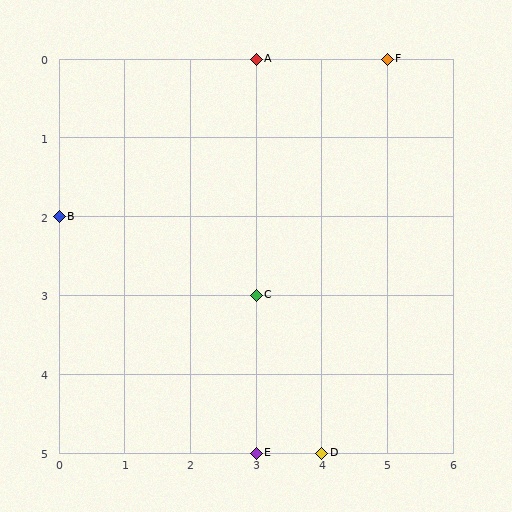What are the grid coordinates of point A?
Point A is at grid coordinates (3, 0).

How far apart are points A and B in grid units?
Points A and B are 3 columns and 2 rows apart (about 3.6 grid units diagonally).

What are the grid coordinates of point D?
Point D is at grid coordinates (4, 5).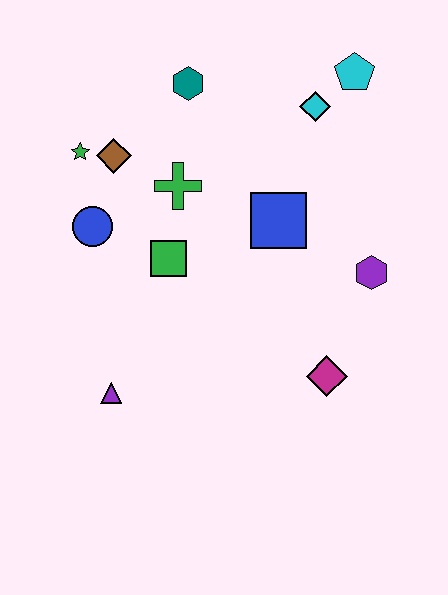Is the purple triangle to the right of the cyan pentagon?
No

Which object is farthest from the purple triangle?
The cyan pentagon is farthest from the purple triangle.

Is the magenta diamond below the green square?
Yes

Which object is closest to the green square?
The green cross is closest to the green square.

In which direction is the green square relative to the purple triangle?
The green square is above the purple triangle.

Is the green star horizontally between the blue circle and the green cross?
No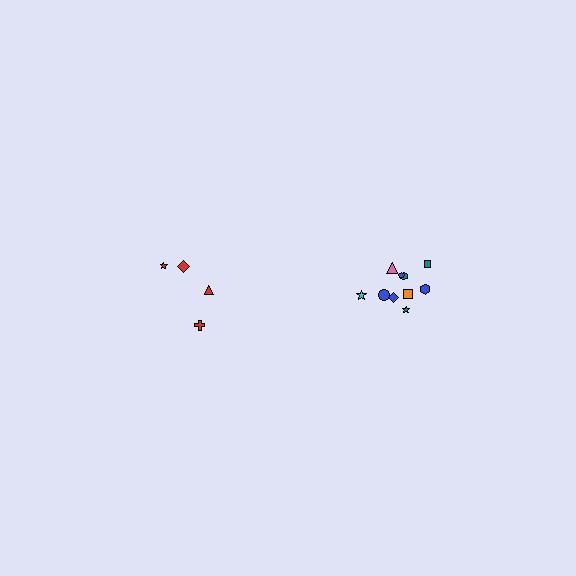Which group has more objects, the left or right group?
The right group.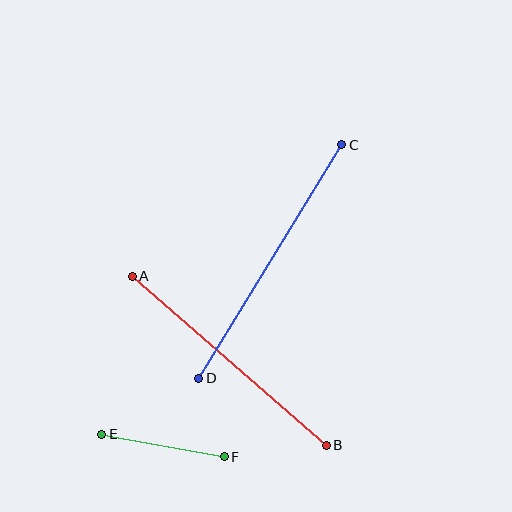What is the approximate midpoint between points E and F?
The midpoint is at approximately (163, 445) pixels.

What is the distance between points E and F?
The distance is approximately 125 pixels.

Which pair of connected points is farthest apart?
Points C and D are farthest apart.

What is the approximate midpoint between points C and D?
The midpoint is at approximately (270, 262) pixels.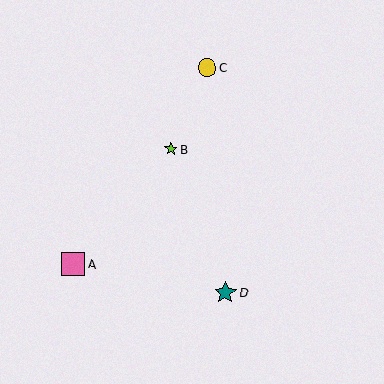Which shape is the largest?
The pink square (labeled A) is the largest.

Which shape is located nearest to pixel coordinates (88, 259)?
The pink square (labeled A) at (73, 264) is nearest to that location.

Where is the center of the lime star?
The center of the lime star is at (171, 149).